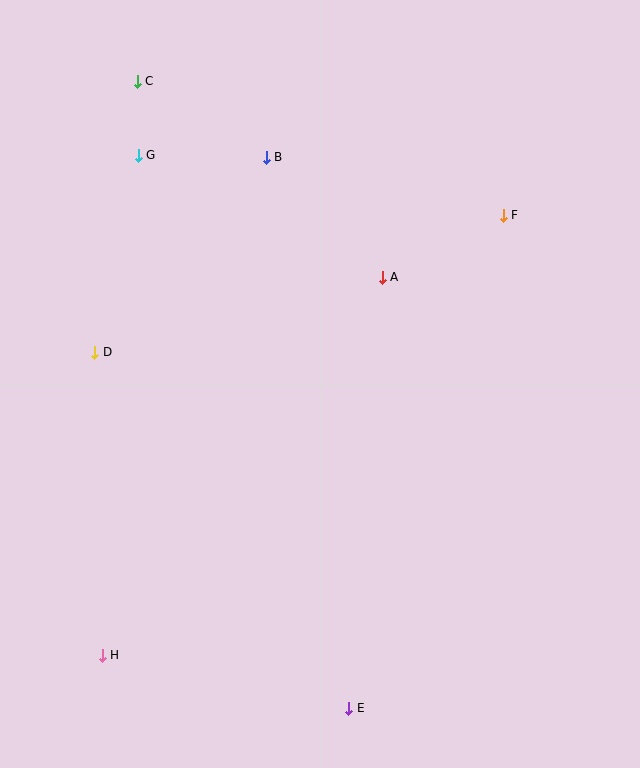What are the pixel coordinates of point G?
Point G is at (138, 155).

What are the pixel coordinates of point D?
Point D is at (95, 352).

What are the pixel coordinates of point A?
Point A is at (382, 277).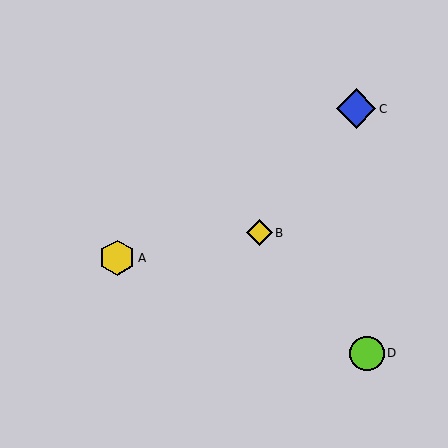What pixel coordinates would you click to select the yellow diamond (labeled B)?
Click at (260, 233) to select the yellow diamond B.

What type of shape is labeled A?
Shape A is a yellow hexagon.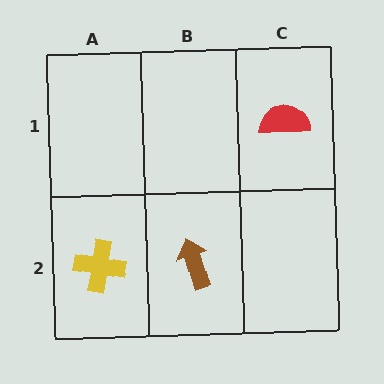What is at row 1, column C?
A red semicircle.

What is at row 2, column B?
A brown arrow.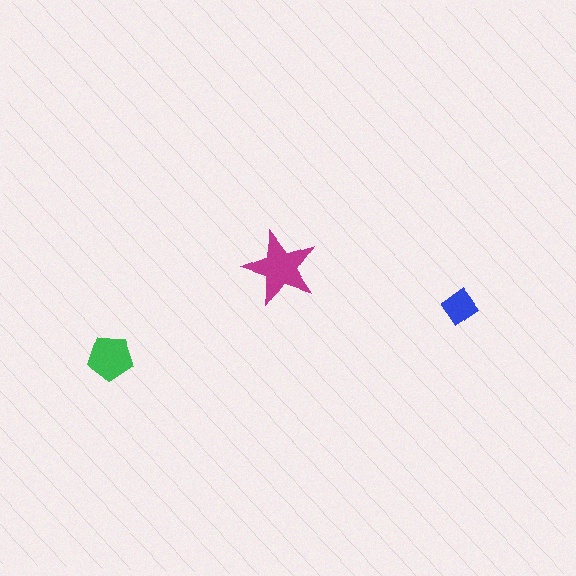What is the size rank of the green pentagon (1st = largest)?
2nd.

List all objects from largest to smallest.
The magenta star, the green pentagon, the blue diamond.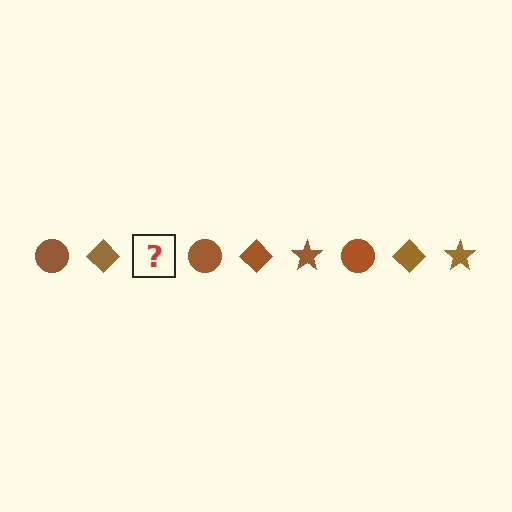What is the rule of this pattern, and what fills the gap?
The rule is that the pattern cycles through circle, diamond, star shapes in brown. The gap should be filled with a brown star.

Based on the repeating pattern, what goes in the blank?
The blank should be a brown star.